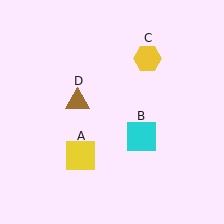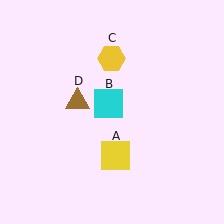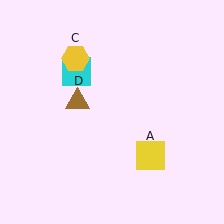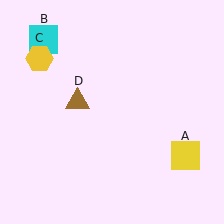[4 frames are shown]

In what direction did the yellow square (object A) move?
The yellow square (object A) moved right.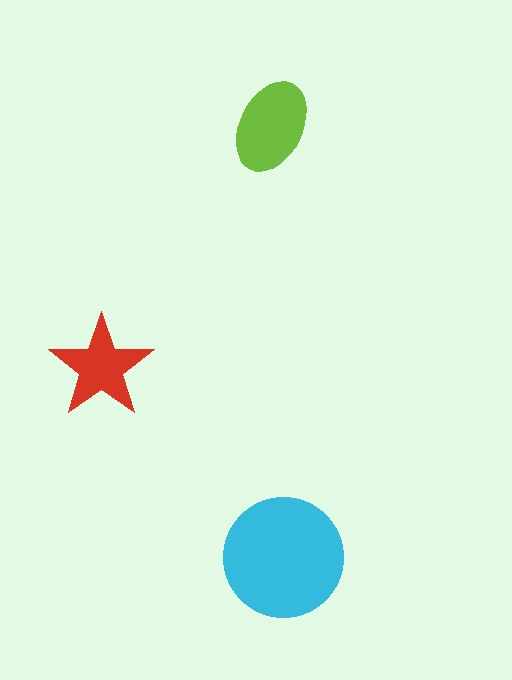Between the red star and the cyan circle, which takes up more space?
The cyan circle.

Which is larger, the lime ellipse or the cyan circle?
The cyan circle.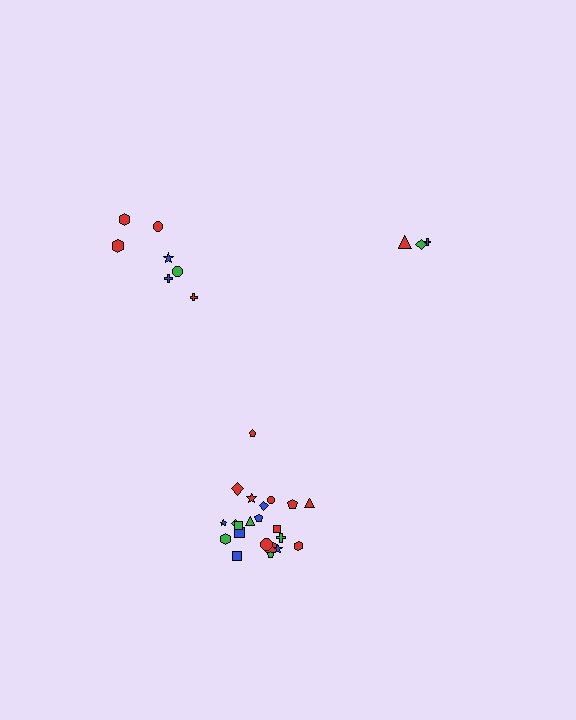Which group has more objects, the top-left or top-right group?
The top-left group.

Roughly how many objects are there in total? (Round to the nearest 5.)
Roughly 30 objects in total.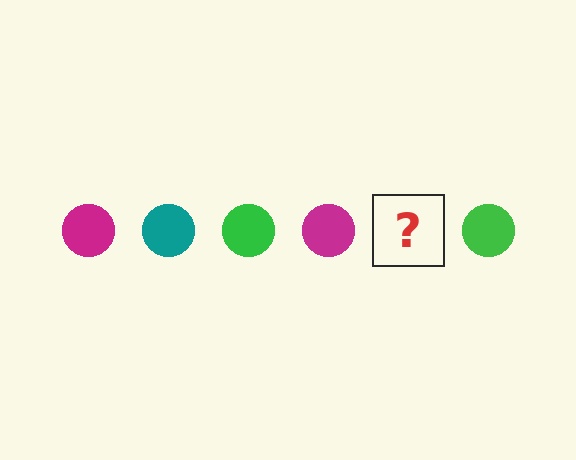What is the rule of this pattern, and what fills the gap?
The rule is that the pattern cycles through magenta, teal, green circles. The gap should be filled with a teal circle.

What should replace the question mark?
The question mark should be replaced with a teal circle.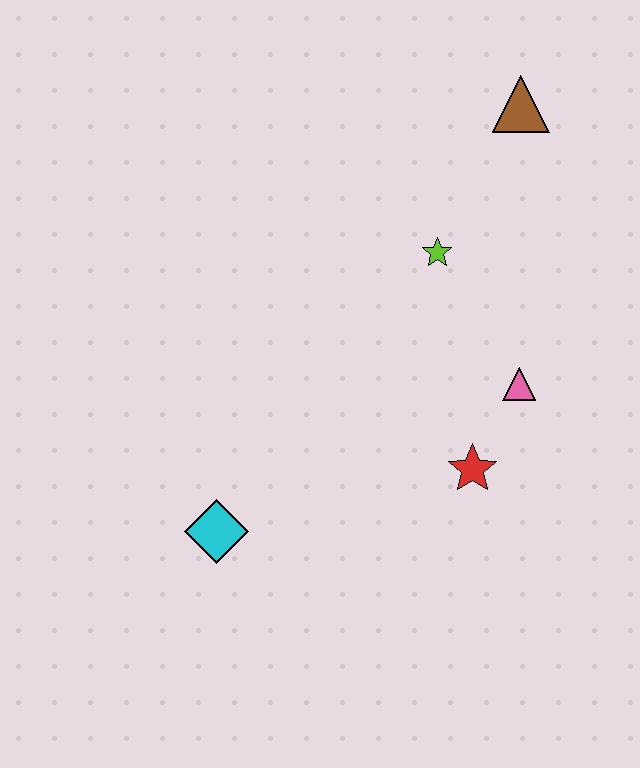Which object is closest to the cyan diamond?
The red star is closest to the cyan diamond.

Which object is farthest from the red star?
The brown triangle is farthest from the red star.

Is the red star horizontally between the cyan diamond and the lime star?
No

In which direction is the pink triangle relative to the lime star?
The pink triangle is below the lime star.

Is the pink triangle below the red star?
No